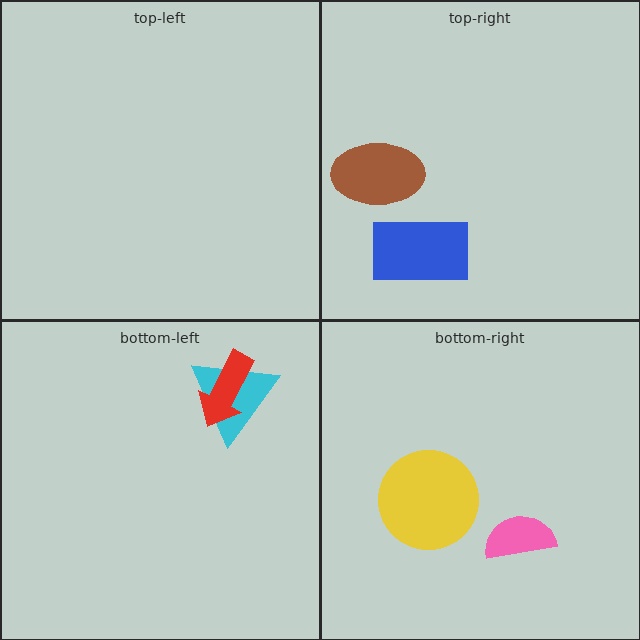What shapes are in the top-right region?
The blue rectangle, the brown ellipse.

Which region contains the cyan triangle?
The bottom-left region.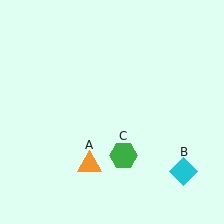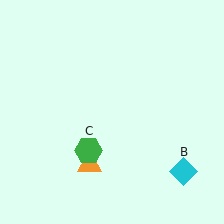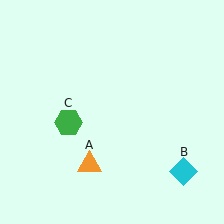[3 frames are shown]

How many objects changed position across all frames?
1 object changed position: green hexagon (object C).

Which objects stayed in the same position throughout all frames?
Orange triangle (object A) and cyan diamond (object B) remained stationary.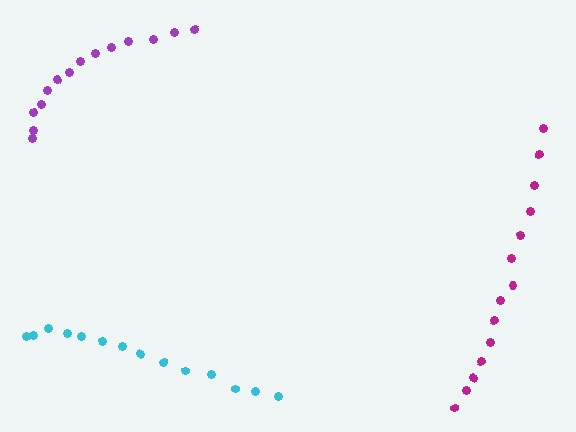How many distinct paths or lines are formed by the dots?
There are 3 distinct paths.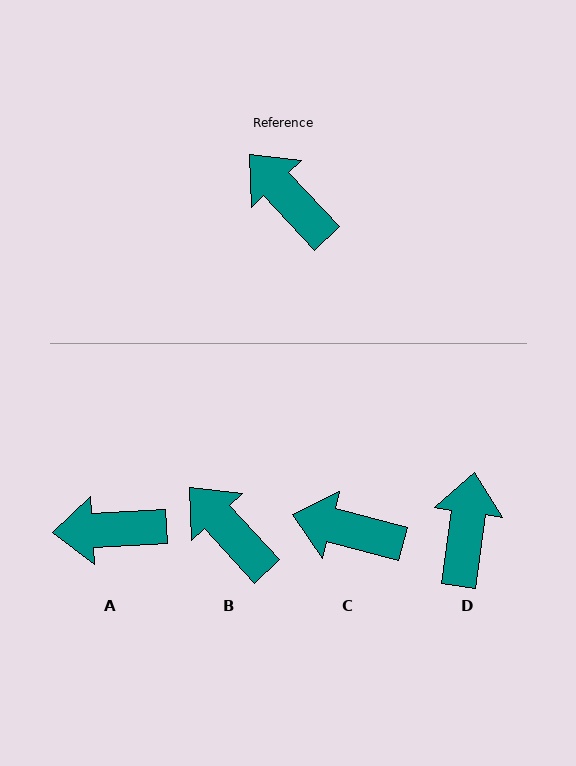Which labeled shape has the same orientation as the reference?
B.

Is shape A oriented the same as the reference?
No, it is off by about 50 degrees.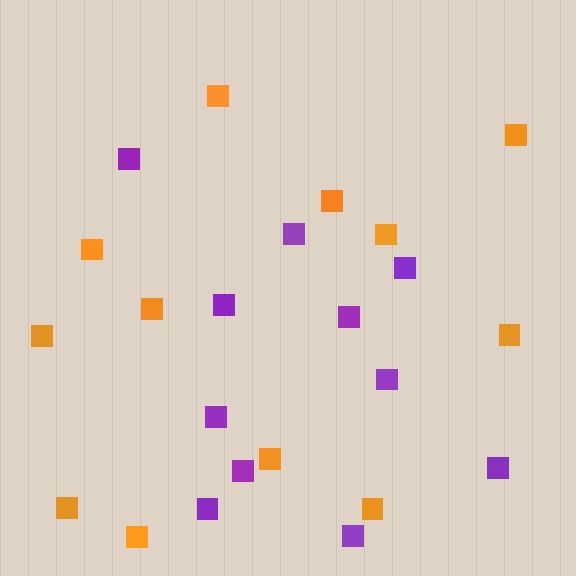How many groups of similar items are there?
There are 2 groups: one group of purple squares (11) and one group of orange squares (12).